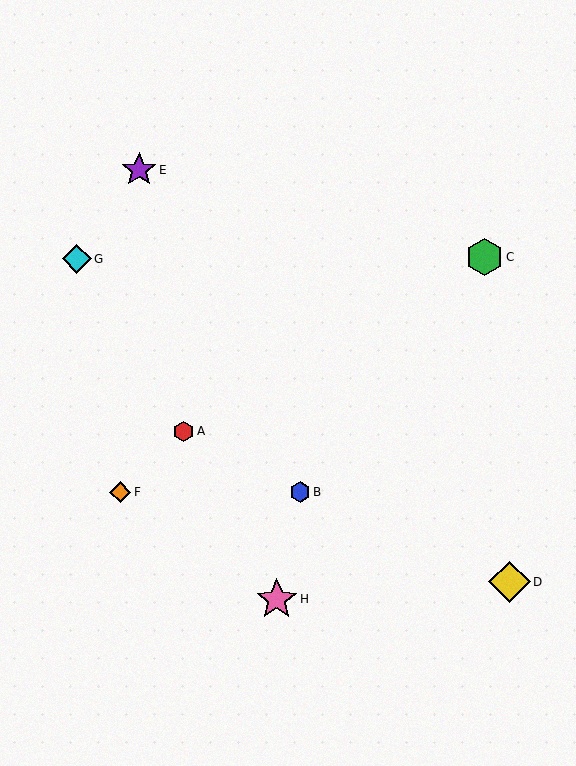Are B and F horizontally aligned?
Yes, both are at y≈492.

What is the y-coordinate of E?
Object E is at y≈170.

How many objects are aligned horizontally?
2 objects (B, F) are aligned horizontally.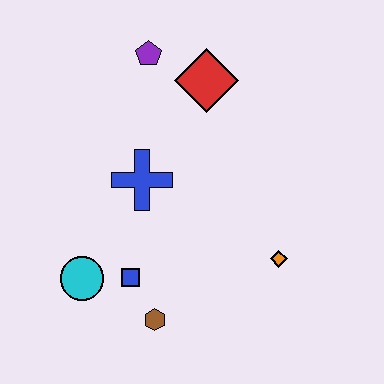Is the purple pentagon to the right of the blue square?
Yes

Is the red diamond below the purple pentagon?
Yes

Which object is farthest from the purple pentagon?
The brown hexagon is farthest from the purple pentagon.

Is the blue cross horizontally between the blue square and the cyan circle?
No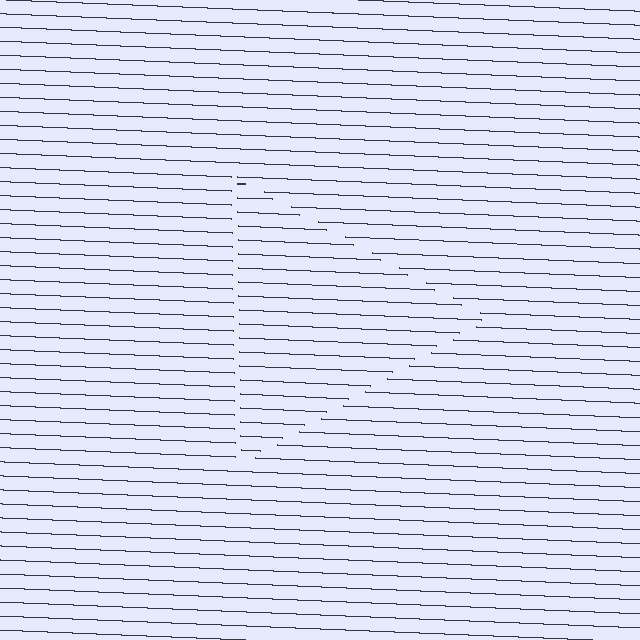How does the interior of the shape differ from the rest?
The interior of the shape contains the same grating, shifted by half a period — the contour is defined by the phase discontinuity where line-ends from the inner and outer gratings abut.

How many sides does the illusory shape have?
3 sides — the line-ends trace a triangle.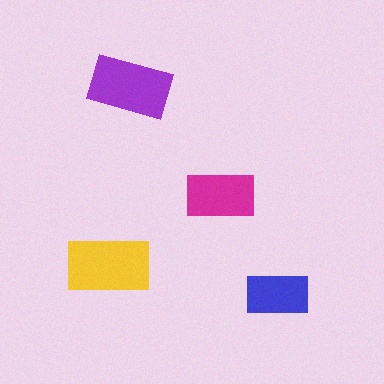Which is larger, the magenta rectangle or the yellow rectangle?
The yellow one.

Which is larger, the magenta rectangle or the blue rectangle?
The magenta one.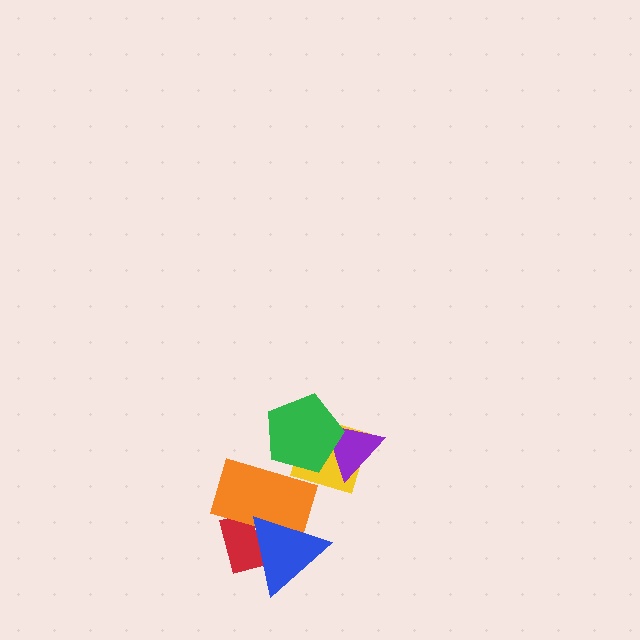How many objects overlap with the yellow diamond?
3 objects overlap with the yellow diamond.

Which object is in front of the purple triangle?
The green pentagon is in front of the purple triangle.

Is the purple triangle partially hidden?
Yes, it is partially covered by another shape.